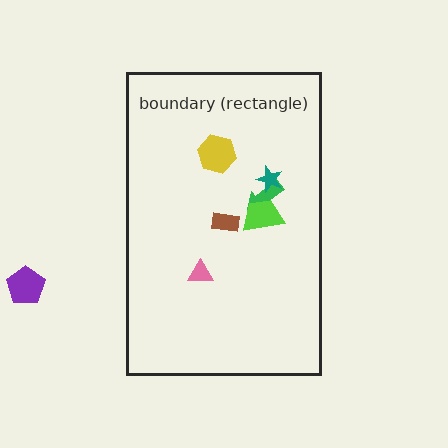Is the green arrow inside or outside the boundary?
Inside.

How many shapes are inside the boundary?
6 inside, 1 outside.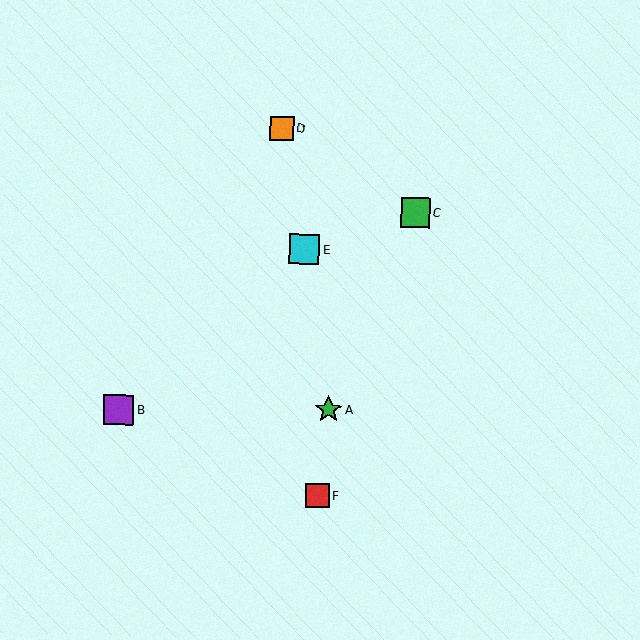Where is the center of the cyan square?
The center of the cyan square is at (304, 249).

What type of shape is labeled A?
Shape A is a green star.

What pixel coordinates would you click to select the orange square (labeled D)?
Click at (282, 128) to select the orange square D.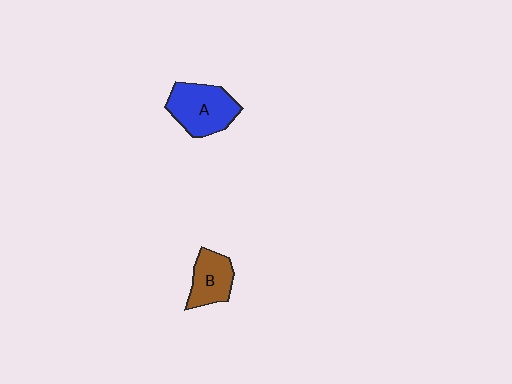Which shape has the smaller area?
Shape B (brown).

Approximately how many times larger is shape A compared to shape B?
Approximately 1.4 times.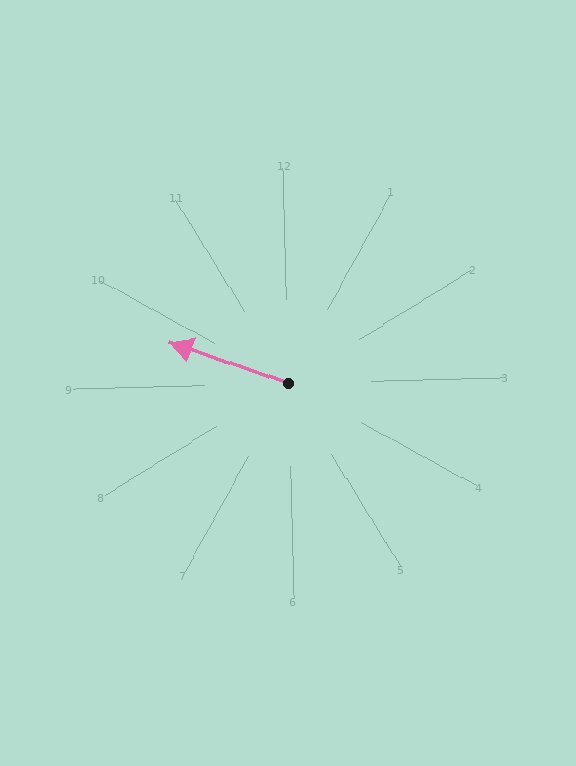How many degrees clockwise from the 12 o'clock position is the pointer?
Approximately 291 degrees.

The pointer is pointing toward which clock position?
Roughly 10 o'clock.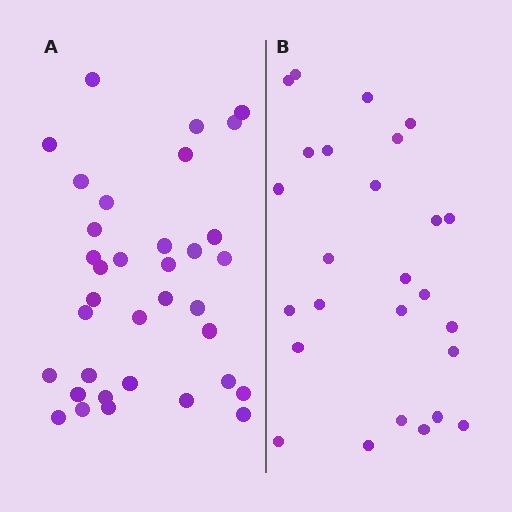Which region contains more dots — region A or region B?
Region A (the left region) has more dots.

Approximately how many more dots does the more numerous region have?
Region A has roughly 8 or so more dots than region B.